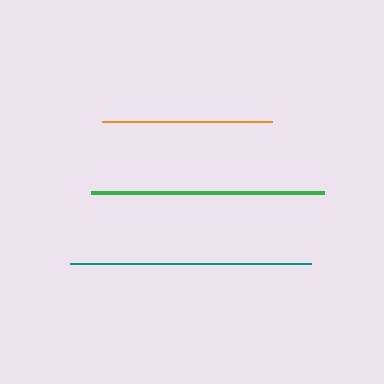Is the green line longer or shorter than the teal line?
The teal line is longer than the green line.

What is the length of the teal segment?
The teal segment is approximately 241 pixels long.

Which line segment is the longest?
The teal line is the longest at approximately 241 pixels.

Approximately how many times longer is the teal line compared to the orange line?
The teal line is approximately 1.4 times the length of the orange line.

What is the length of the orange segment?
The orange segment is approximately 170 pixels long.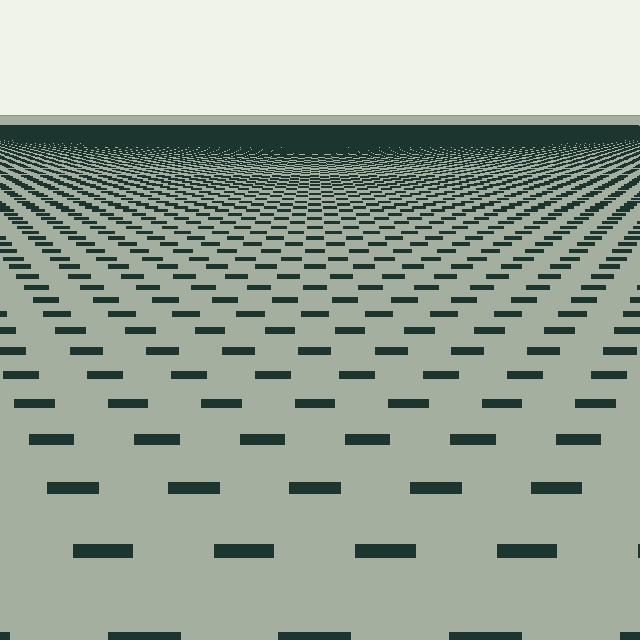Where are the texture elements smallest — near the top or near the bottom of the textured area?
Near the top.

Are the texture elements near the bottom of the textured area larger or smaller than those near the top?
Larger. Near the bottom, elements are closer to the viewer and appear at a bigger on-screen size.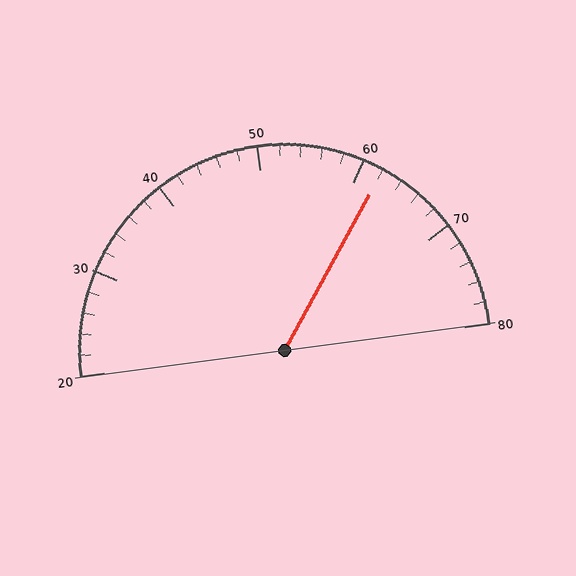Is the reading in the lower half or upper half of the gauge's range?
The reading is in the upper half of the range (20 to 80).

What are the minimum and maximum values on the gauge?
The gauge ranges from 20 to 80.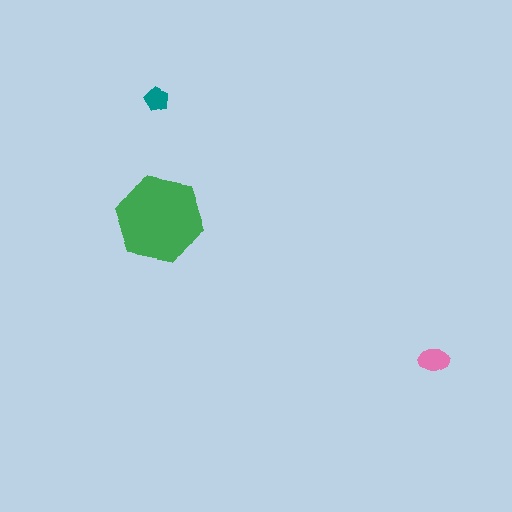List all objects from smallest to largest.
The teal pentagon, the pink ellipse, the green hexagon.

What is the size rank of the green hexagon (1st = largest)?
1st.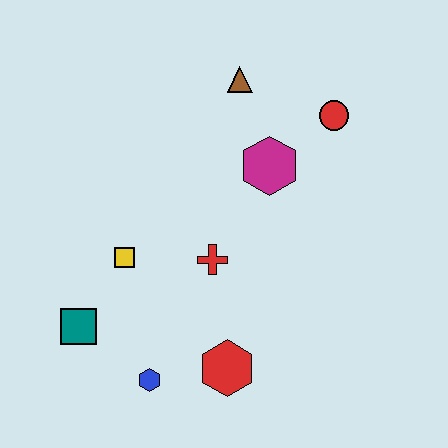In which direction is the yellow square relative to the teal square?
The yellow square is above the teal square.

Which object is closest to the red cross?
The yellow square is closest to the red cross.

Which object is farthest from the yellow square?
The red circle is farthest from the yellow square.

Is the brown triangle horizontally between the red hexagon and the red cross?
No